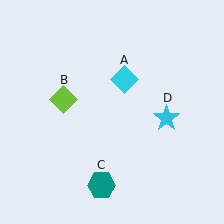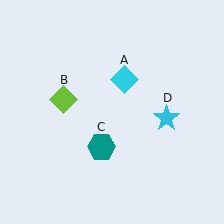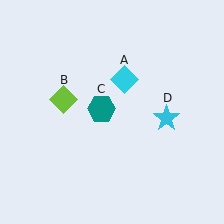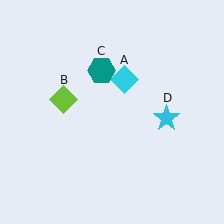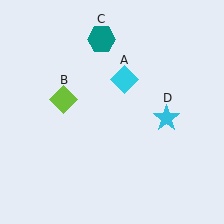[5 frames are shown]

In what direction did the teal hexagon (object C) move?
The teal hexagon (object C) moved up.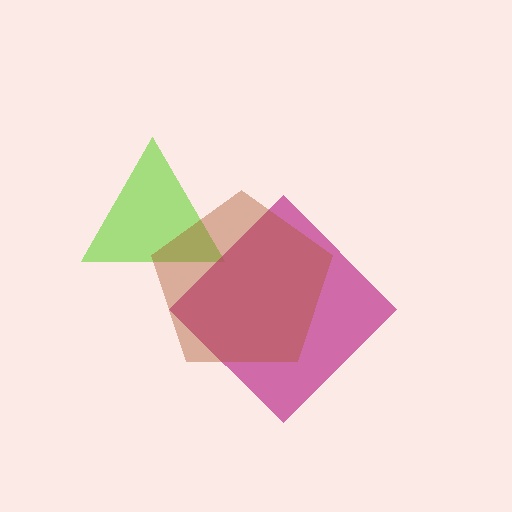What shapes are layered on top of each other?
The layered shapes are: a lime triangle, a magenta diamond, a brown pentagon.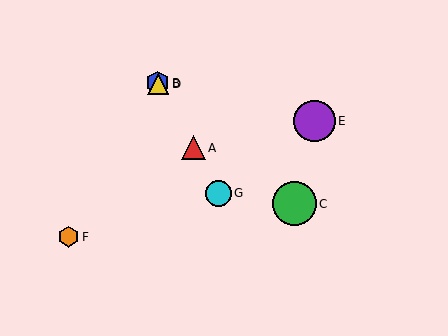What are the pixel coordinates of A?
Object A is at (193, 148).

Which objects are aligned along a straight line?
Objects A, B, D, G are aligned along a straight line.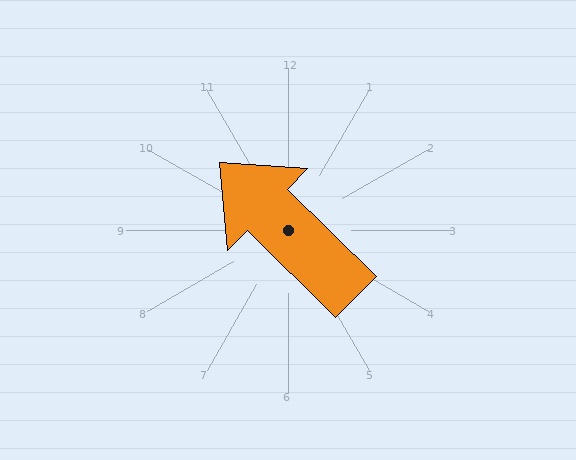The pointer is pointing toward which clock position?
Roughly 10 o'clock.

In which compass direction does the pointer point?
Northwest.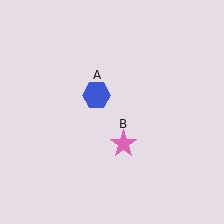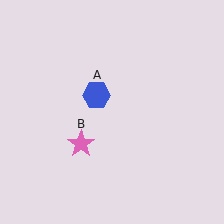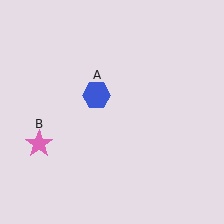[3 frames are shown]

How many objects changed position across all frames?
1 object changed position: pink star (object B).